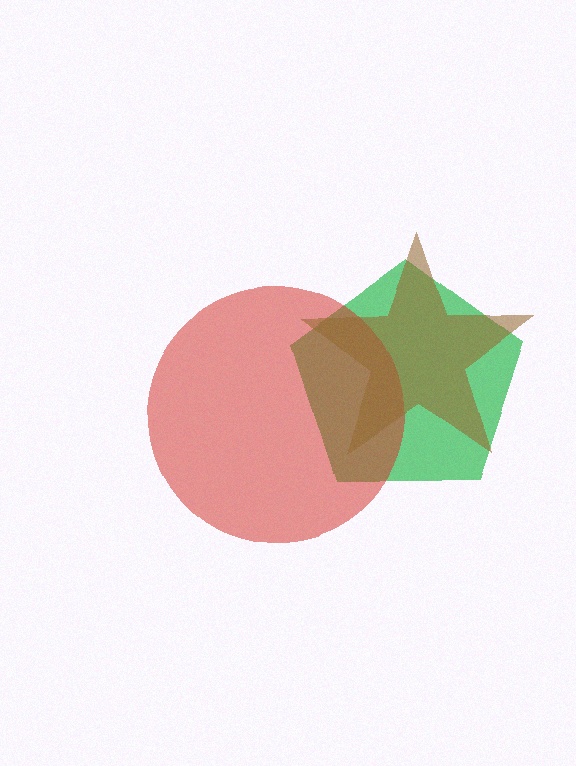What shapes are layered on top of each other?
The layered shapes are: a green pentagon, a red circle, a brown star.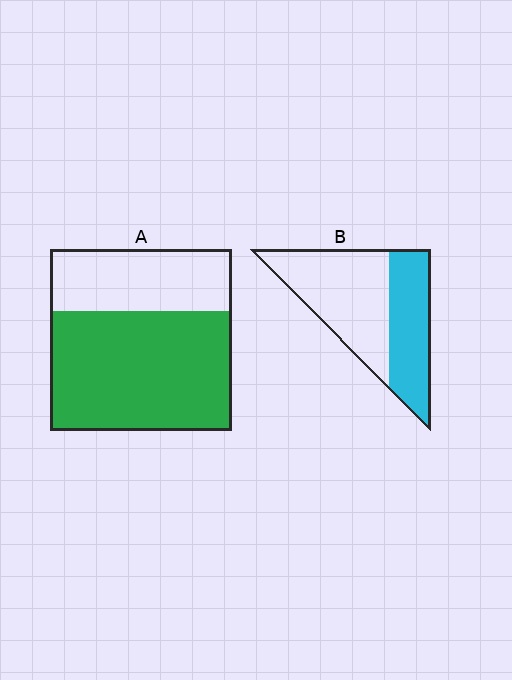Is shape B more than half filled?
No.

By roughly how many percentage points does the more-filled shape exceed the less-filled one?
By roughly 25 percentage points (A over B).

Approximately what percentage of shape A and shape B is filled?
A is approximately 65% and B is approximately 40%.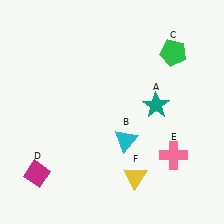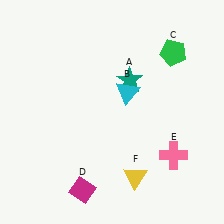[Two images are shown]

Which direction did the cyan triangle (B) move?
The cyan triangle (B) moved up.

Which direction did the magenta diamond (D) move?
The magenta diamond (D) moved right.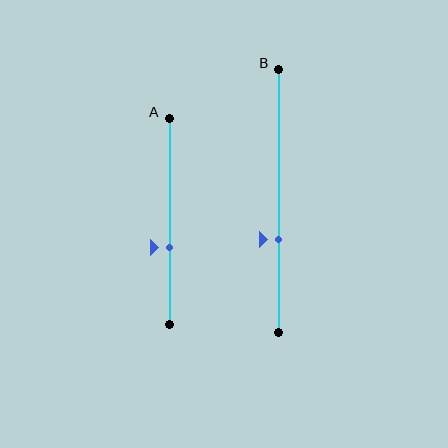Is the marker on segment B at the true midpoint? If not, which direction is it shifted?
No, the marker on segment B is shifted downward by about 15% of the segment length.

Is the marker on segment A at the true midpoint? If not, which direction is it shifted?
No, the marker on segment A is shifted downward by about 13% of the segment length.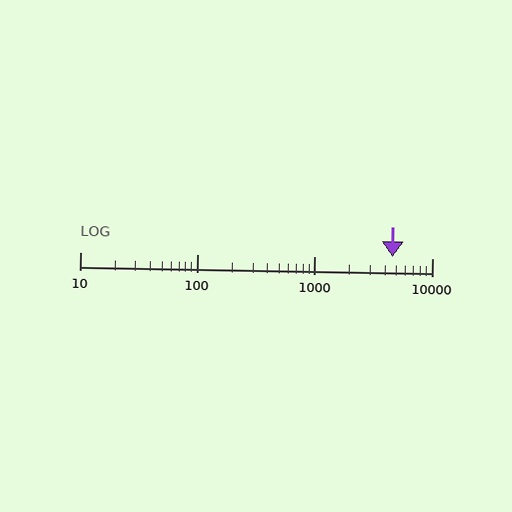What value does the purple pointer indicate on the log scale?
The pointer indicates approximately 4600.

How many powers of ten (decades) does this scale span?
The scale spans 3 decades, from 10 to 10000.